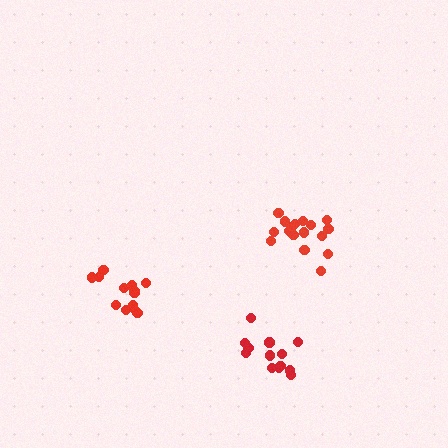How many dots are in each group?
Group 1: 17 dots, Group 2: 13 dots, Group 3: 13 dots (43 total).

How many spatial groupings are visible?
There are 3 spatial groupings.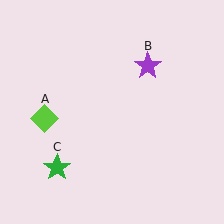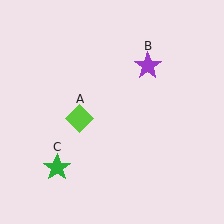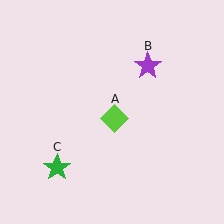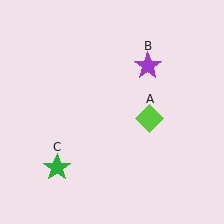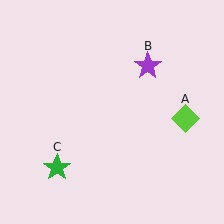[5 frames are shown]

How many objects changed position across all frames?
1 object changed position: lime diamond (object A).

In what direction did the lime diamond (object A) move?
The lime diamond (object A) moved right.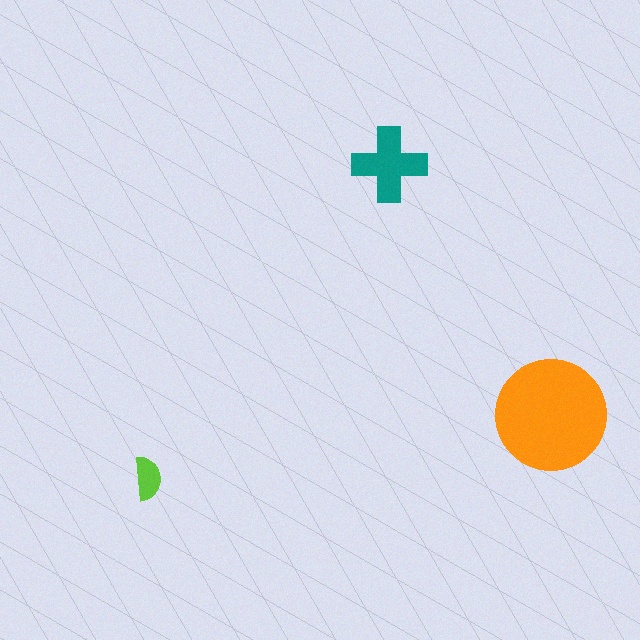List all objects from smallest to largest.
The lime semicircle, the teal cross, the orange circle.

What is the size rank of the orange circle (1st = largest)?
1st.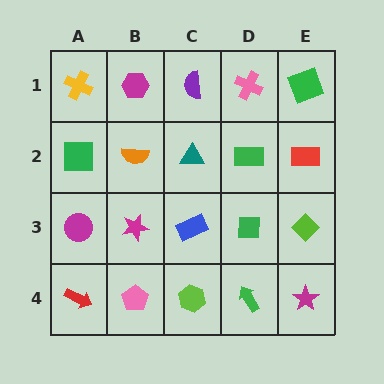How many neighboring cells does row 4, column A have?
2.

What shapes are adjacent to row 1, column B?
An orange semicircle (row 2, column B), a yellow cross (row 1, column A), a purple semicircle (row 1, column C).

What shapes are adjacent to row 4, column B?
A magenta star (row 3, column B), a red arrow (row 4, column A), a lime hexagon (row 4, column C).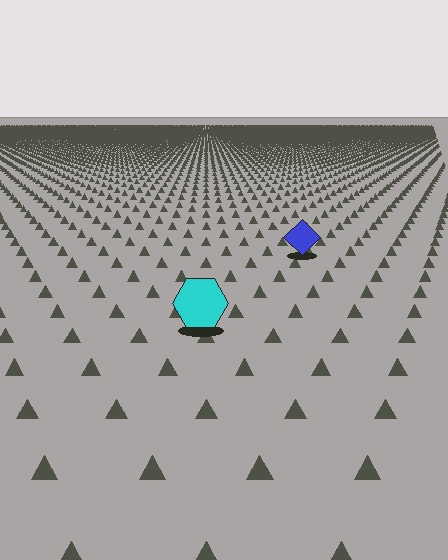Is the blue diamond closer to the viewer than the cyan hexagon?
No. The cyan hexagon is closer — you can tell from the texture gradient: the ground texture is coarser near it.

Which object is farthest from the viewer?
The blue diamond is farthest from the viewer. It appears smaller and the ground texture around it is denser.